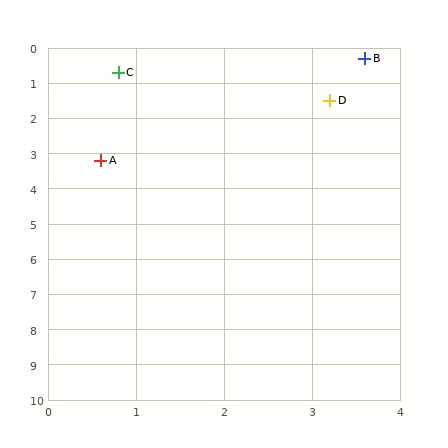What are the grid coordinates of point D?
Point D is at approximately (3.2, 1.5).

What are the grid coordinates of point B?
Point B is at approximately (3.6, 0.3).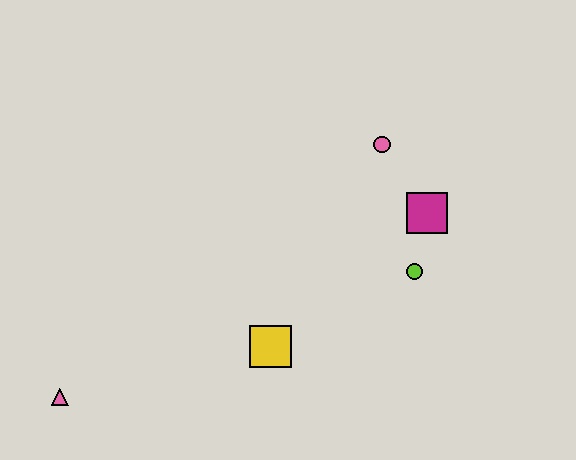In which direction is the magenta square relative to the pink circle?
The magenta square is below the pink circle.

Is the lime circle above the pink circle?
No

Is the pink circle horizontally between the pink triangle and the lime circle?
Yes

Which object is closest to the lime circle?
The magenta square is closest to the lime circle.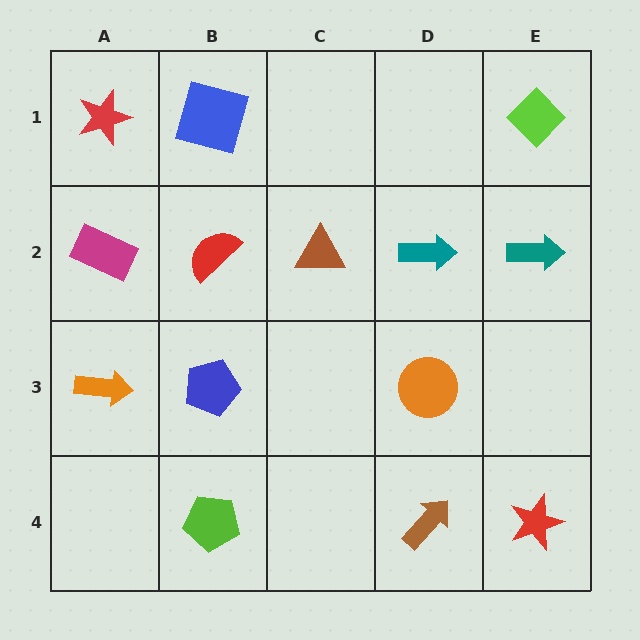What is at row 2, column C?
A brown triangle.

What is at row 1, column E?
A lime diamond.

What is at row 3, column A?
An orange arrow.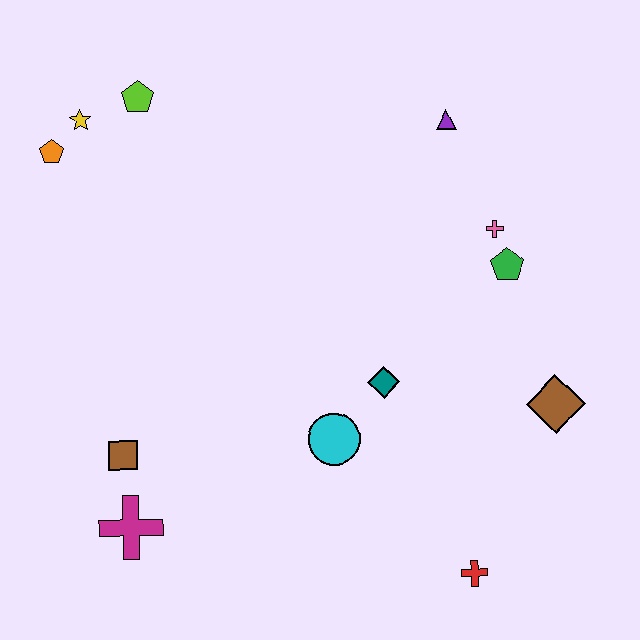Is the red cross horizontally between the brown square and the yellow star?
No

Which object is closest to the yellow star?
The orange pentagon is closest to the yellow star.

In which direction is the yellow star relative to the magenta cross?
The yellow star is above the magenta cross.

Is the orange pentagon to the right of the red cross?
No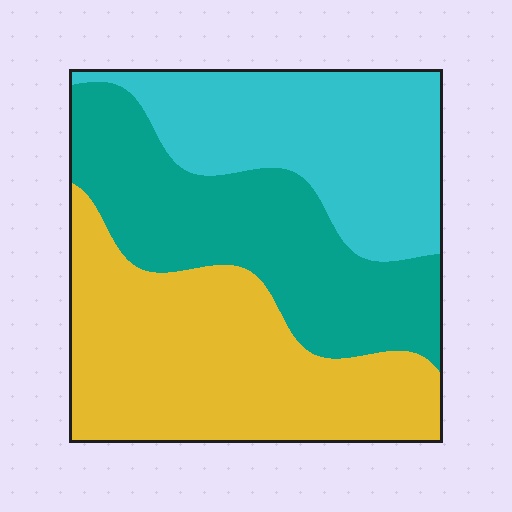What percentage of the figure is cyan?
Cyan covers roughly 30% of the figure.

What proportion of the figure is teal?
Teal takes up about one third (1/3) of the figure.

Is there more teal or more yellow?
Yellow.